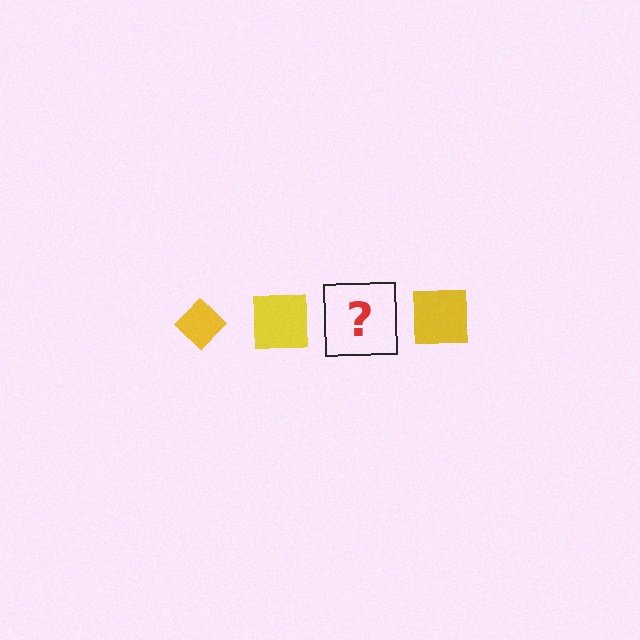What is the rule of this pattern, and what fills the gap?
The rule is that the pattern cycles through diamond, square shapes in yellow. The gap should be filled with a yellow diamond.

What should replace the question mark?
The question mark should be replaced with a yellow diamond.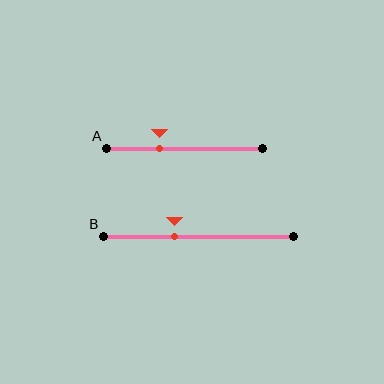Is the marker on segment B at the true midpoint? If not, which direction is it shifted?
No, the marker on segment B is shifted to the left by about 12% of the segment length.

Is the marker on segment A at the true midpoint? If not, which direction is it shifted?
No, the marker on segment A is shifted to the left by about 16% of the segment length.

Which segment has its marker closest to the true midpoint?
Segment B has its marker closest to the true midpoint.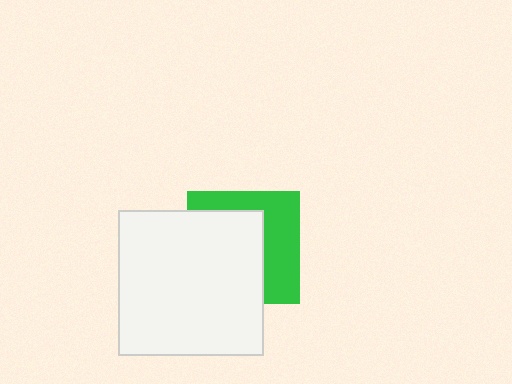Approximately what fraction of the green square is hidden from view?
Roughly 57% of the green square is hidden behind the white square.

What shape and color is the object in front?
The object in front is a white square.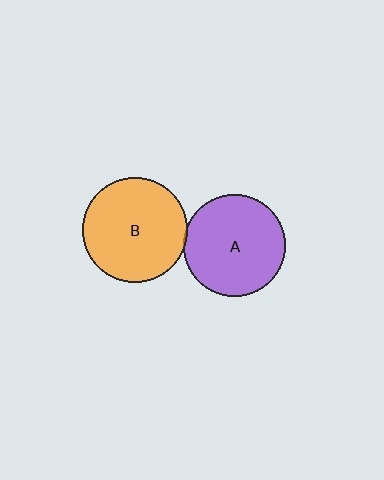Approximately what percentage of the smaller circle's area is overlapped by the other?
Approximately 5%.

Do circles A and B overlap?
Yes.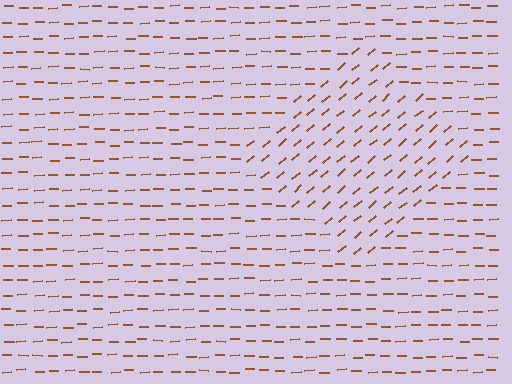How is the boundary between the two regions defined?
The boundary is defined purely by a change in line orientation (approximately 39 degrees difference). All lines are the same color and thickness.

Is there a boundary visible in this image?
Yes, there is a texture boundary formed by a change in line orientation.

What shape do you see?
I see a diamond.